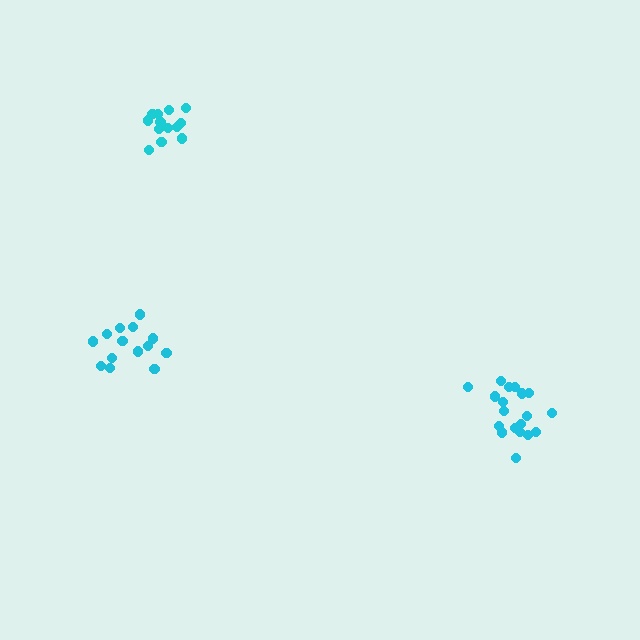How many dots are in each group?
Group 1: 19 dots, Group 2: 13 dots, Group 3: 14 dots (46 total).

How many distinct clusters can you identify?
There are 3 distinct clusters.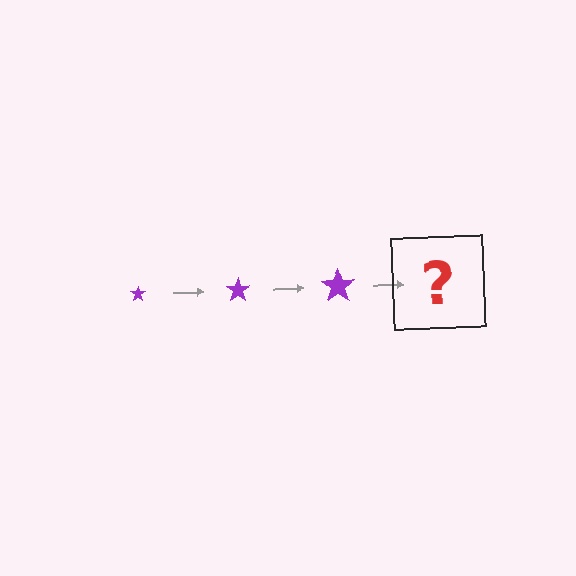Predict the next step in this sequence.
The next step is a purple star, larger than the previous one.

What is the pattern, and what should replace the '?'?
The pattern is that the star gets progressively larger each step. The '?' should be a purple star, larger than the previous one.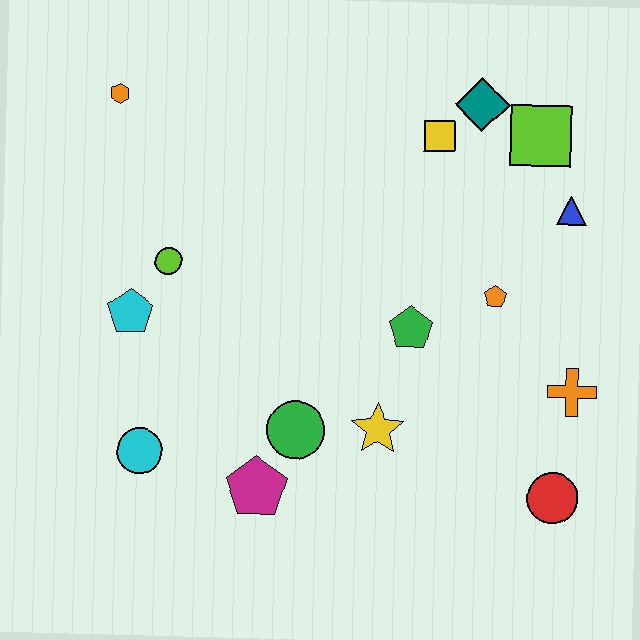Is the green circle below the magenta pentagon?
No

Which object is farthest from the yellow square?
The cyan circle is farthest from the yellow square.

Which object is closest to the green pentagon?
The orange pentagon is closest to the green pentagon.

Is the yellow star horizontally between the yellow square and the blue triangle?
No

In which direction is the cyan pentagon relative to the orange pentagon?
The cyan pentagon is to the left of the orange pentagon.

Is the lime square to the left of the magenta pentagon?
No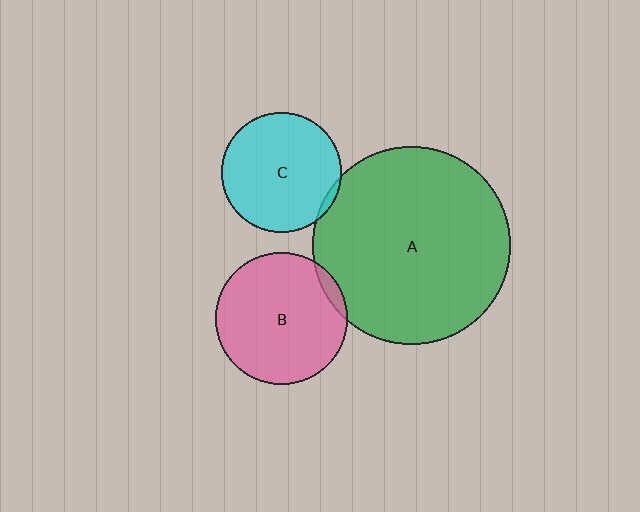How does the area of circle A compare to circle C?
Approximately 2.7 times.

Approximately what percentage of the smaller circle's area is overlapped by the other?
Approximately 5%.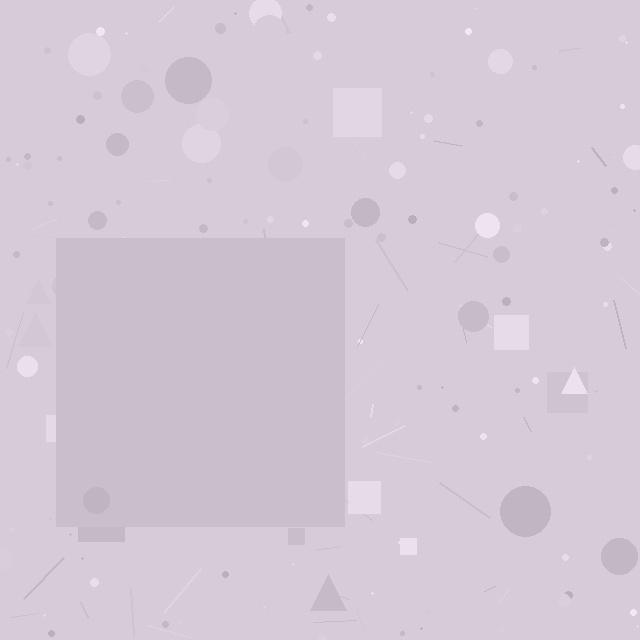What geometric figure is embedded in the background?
A square is embedded in the background.